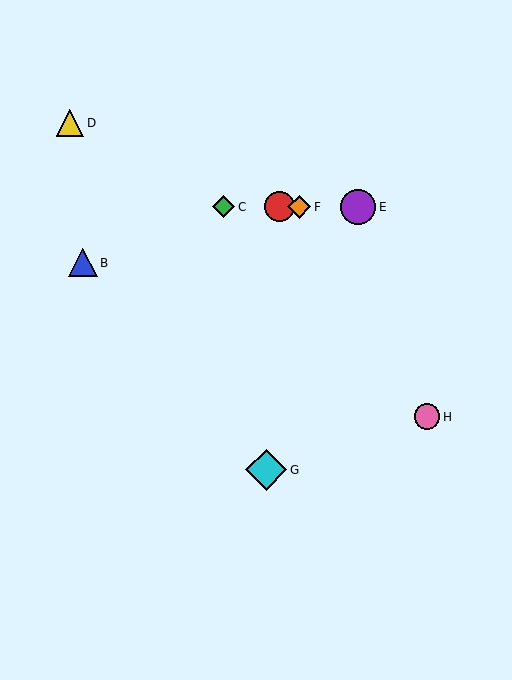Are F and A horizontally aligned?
Yes, both are at y≈207.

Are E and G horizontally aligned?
No, E is at y≈207 and G is at y≈470.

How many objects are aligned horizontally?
4 objects (A, C, E, F) are aligned horizontally.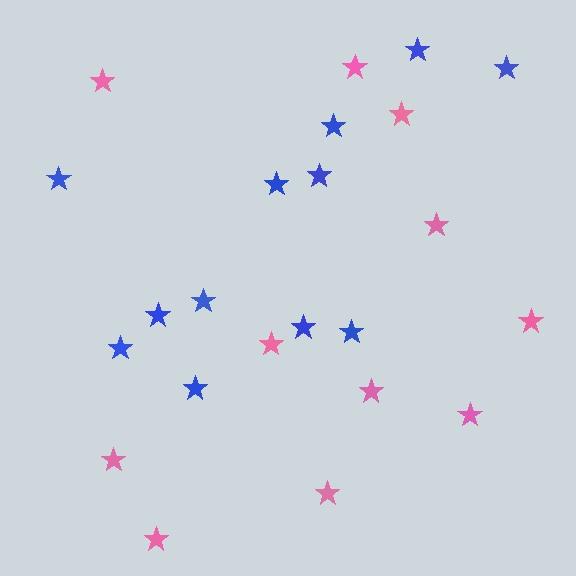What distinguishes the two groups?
There are 2 groups: one group of blue stars (12) and one group of pink stars (11).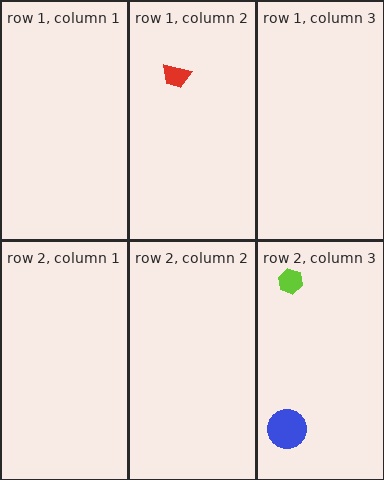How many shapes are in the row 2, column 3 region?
2.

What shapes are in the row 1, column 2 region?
The red trapezoid.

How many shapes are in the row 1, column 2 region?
1.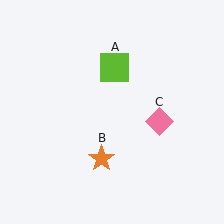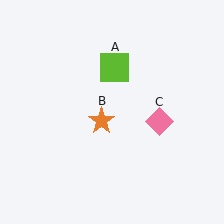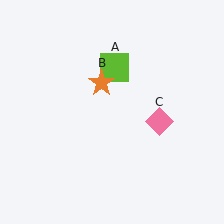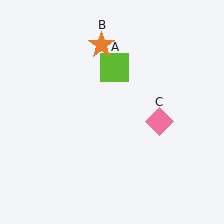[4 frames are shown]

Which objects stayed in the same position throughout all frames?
Lime square (object A) and pink diamond (object C) remained stationary.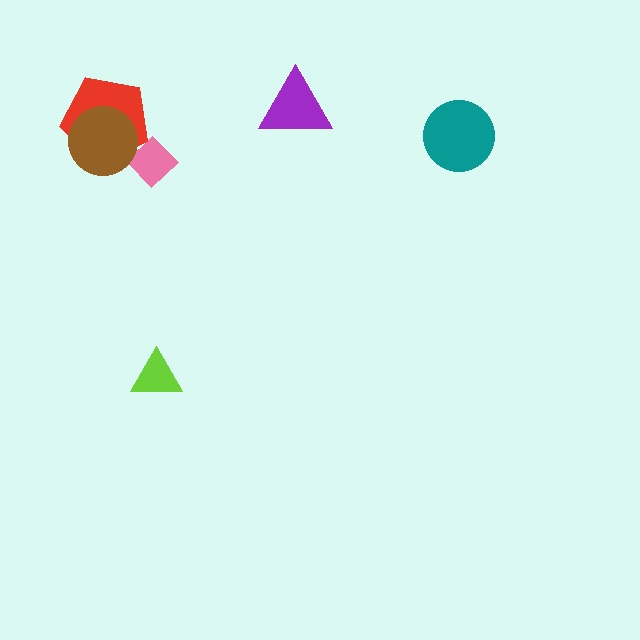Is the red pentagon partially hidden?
Yes, it is partially covered by another shape.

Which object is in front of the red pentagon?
The brown circle is in front of the red pentagon.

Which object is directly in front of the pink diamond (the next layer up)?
The red pentagon is directly in front of the pink diamond.